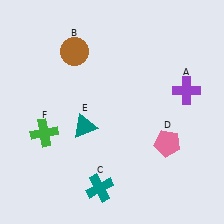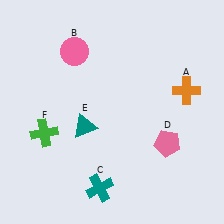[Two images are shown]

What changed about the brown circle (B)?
In Image 1, B is brown. In Image 2, it changed to pink.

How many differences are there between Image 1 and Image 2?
There are 2 differences between the two images.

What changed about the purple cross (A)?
In Image 1, A is purple. In Image 2, it changed to orange.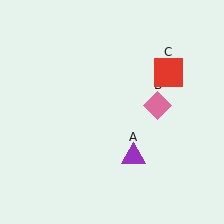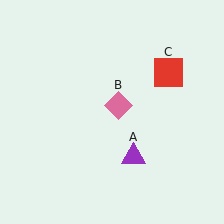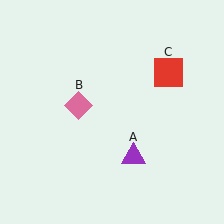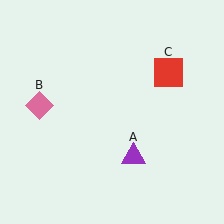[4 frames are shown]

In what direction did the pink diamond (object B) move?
The pink diamond (object B) moved left.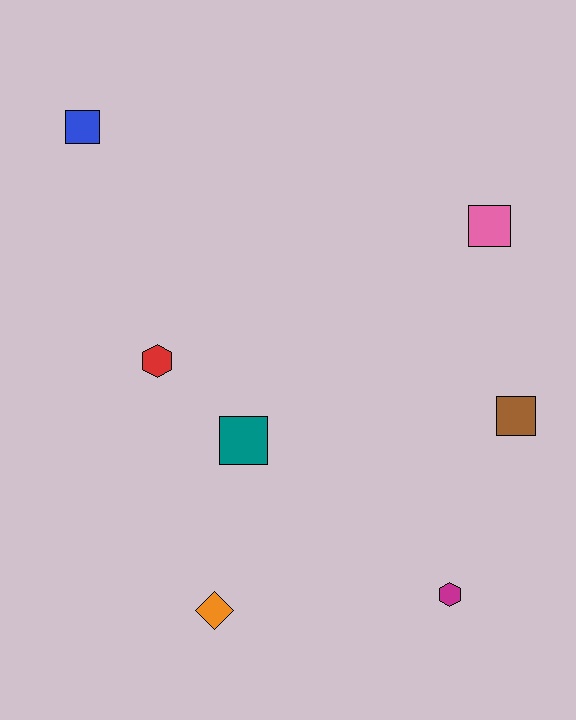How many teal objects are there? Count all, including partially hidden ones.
There is 1 teal object.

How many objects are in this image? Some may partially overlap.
There are 7 objects.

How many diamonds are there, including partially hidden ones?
There is 1 diamond.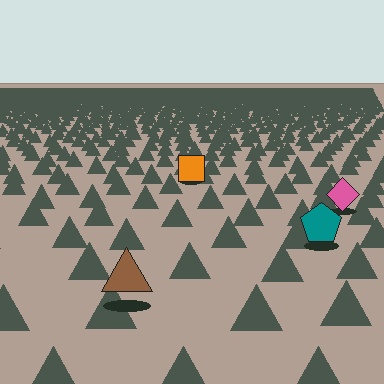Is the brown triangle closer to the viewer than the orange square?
Yes. The brown triangle is closer — you can tell from the texture gradient: the ground texture is coarser near it.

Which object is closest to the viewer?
The brown triangle is closest. The texture marks near it are larger and more spread out.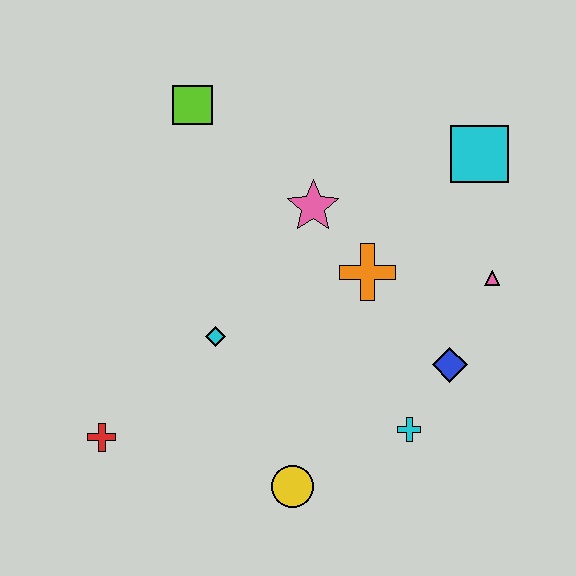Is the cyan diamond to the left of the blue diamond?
Yes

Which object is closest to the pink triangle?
The blue diamond is closest to the pink triangle.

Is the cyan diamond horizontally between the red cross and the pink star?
Yes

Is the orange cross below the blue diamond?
No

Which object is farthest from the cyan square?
The red cross is farthest from the cyan square.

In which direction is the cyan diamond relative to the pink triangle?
The cyan diamond is to the left of the pink triangle.